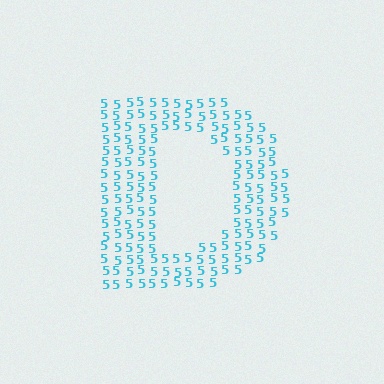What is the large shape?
The large shape is the letter D.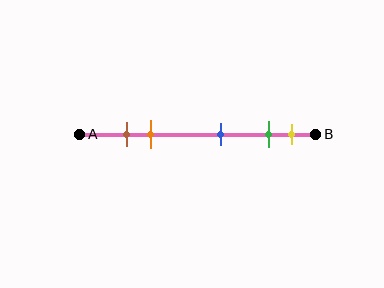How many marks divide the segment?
There are 5 marks dividing the segment.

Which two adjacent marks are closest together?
The brown and orange marks are the closest adjacent pair.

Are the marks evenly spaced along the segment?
No, the marks are not evenly spaced.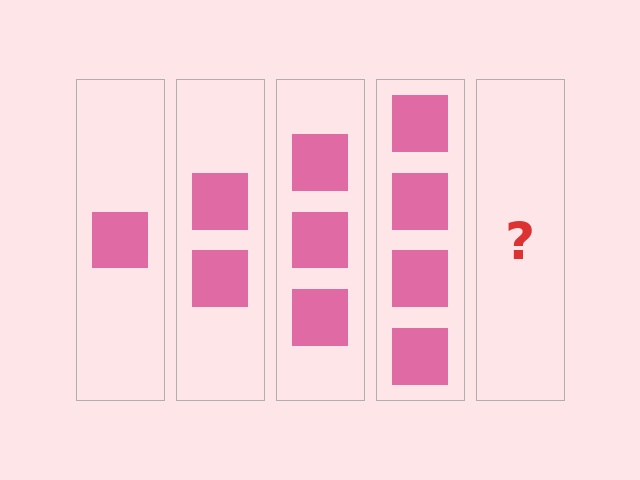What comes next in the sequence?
The next element should be 5 squares.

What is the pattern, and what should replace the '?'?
The pattern is that each step adds one more square. The '?' should be 5 squares.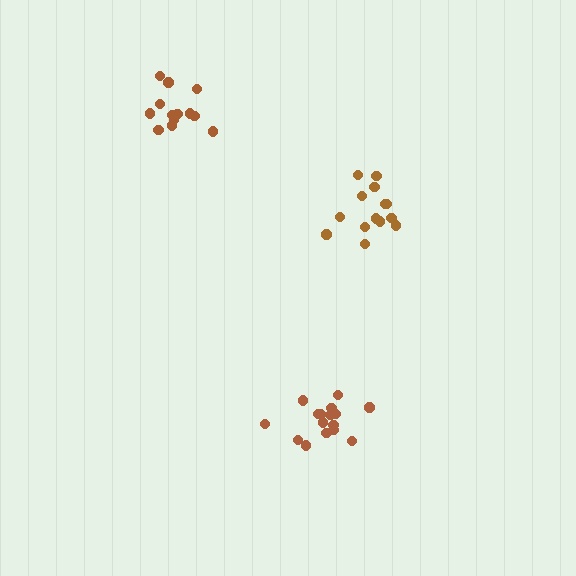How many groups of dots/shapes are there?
There are 3 groups.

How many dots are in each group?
Group 1: 14 dots, Group 2: 13 dots, Group 3: 16 dots (43 total).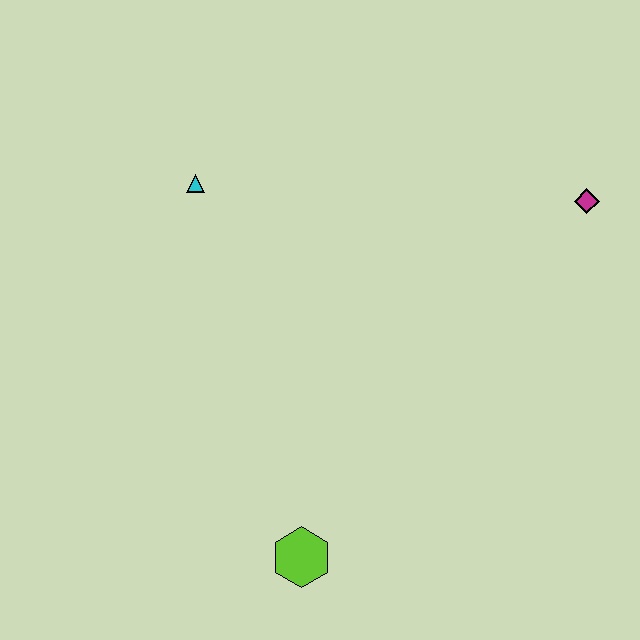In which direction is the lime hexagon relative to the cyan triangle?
The lime hexagon is below the cyan triangle.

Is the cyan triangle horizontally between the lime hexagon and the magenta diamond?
No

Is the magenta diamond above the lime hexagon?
Yes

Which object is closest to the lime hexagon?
The cyan triangle is closest to the lime hexagon.